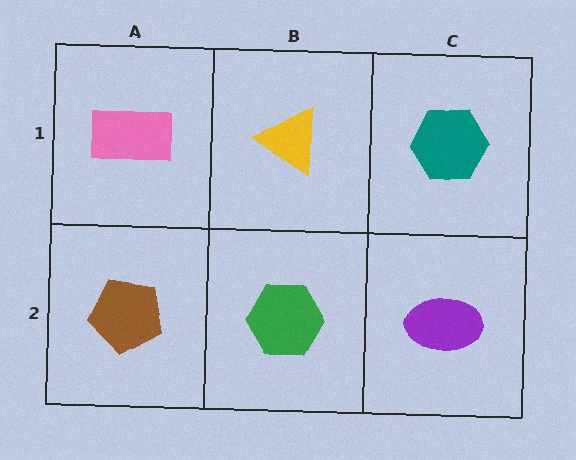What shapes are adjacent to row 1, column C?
A purple ellipse (row 2, column C), a yellow triangle (row 1, column B).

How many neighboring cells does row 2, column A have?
2.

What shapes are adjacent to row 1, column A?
A brown pentagon (row 2, column A), a yellow triangle (row 1, column B).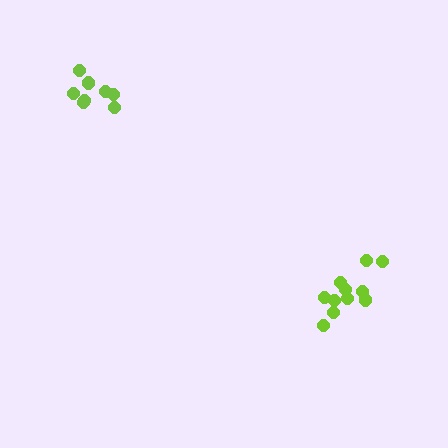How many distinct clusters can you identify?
There are 2 distinct clusters.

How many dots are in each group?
Group 1: 8 dots, Group 2: 11 dots (19 total).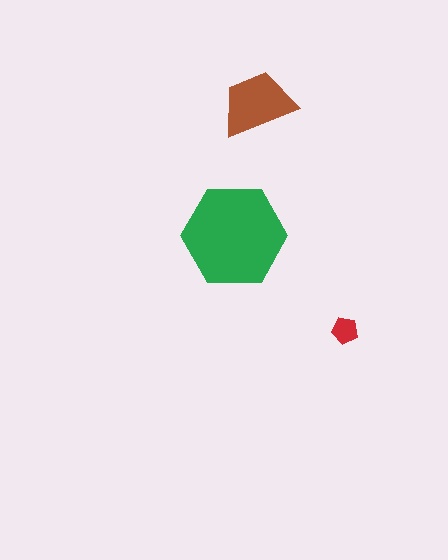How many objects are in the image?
There are 3 objects in the image.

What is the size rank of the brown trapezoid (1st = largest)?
2nd.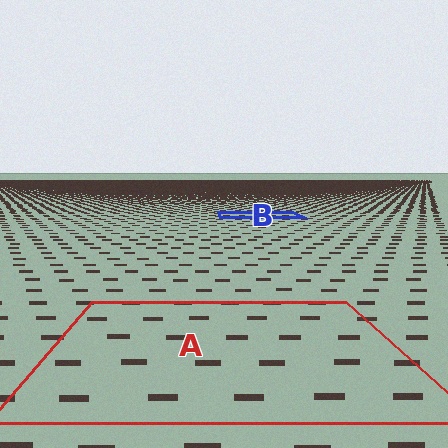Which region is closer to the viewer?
Region A is closer. The texture elements there are larger and more spread out.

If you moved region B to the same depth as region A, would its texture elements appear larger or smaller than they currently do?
They would appear larger. At a closer depth, the same texture elements are projected at a bigger on-screen size.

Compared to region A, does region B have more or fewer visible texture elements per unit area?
Region B has more texture elements per unit area — they are packed more densely because it is farther away.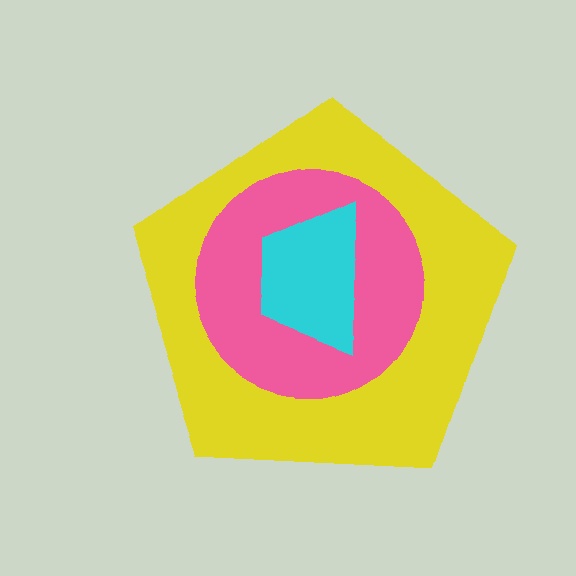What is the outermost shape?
The yellow pentagon.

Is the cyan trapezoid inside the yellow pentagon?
Yes.